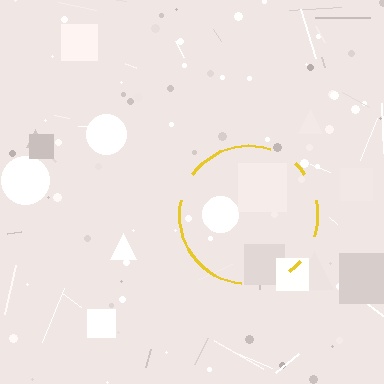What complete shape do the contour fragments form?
The contour fragments form a circle.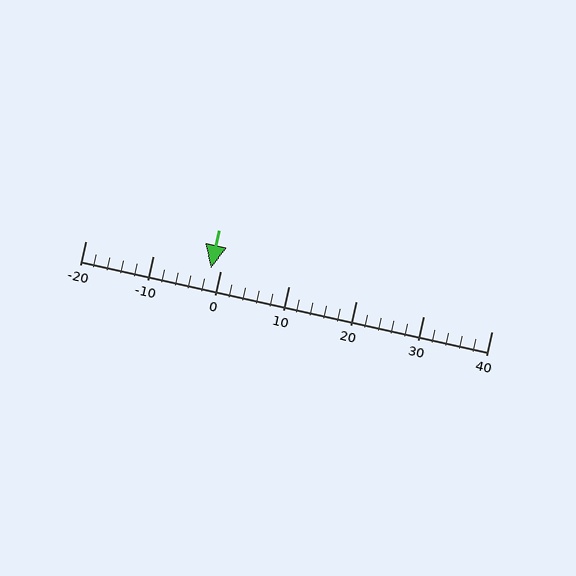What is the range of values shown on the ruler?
The ruler shows values from -20 to 40.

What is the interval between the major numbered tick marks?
The major tick marks are spaced 10 units apart.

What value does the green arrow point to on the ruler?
The green arrow points to approximately -2.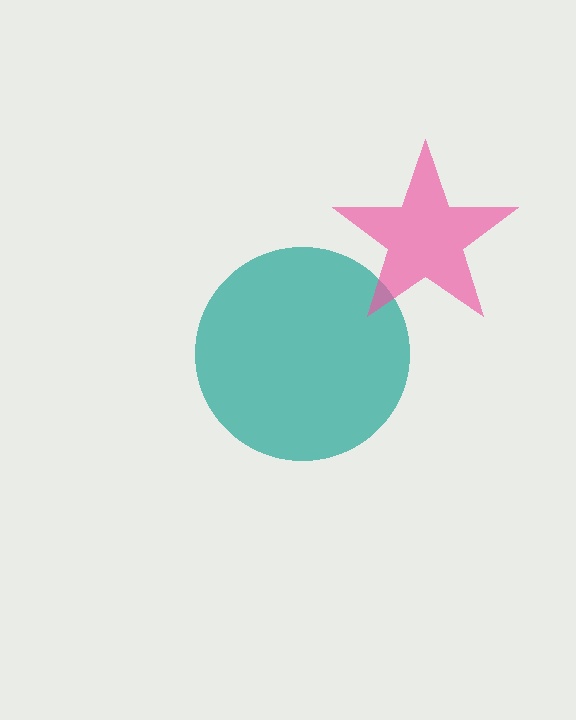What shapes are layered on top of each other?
The layered shapes are: a teal circle, a pink star.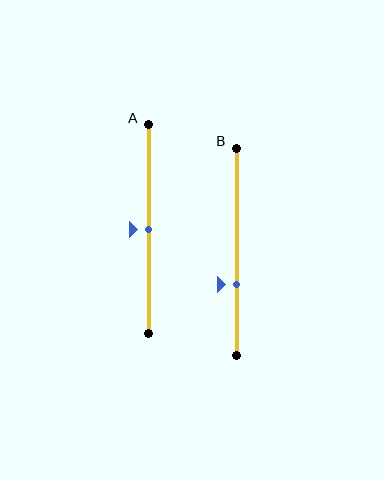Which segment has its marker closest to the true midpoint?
Segment A has its marker closest to the true midpoint.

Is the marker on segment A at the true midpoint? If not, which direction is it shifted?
Yes, the marker on segment A is at the true midpoint.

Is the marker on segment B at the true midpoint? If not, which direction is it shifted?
No, the marker on segment B is shifted downward by about 16% of the segment length.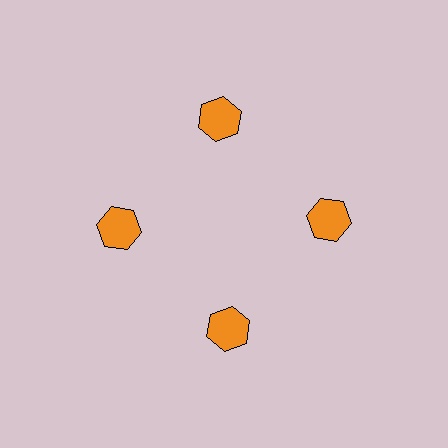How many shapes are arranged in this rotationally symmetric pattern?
There are 4 shapes, arranged in 4 groups of 1.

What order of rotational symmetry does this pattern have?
This pattern has 4-fold rotational symmetry.